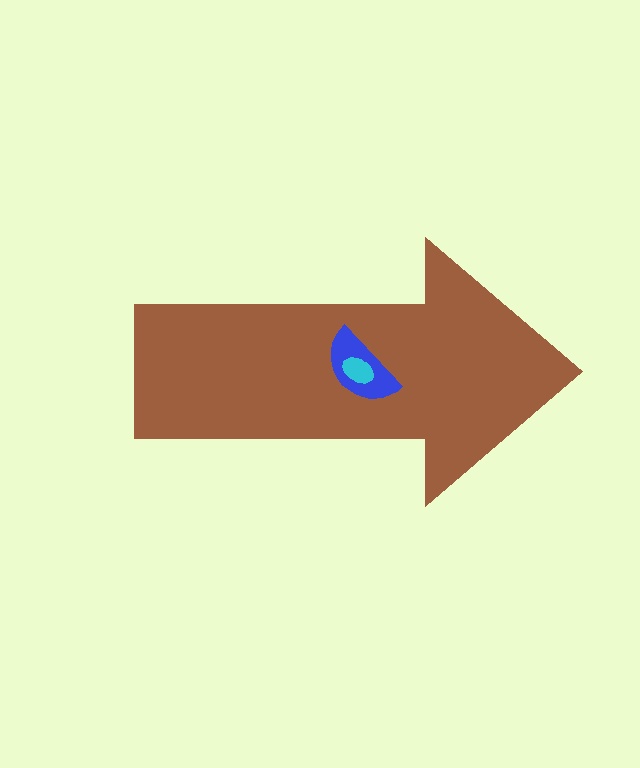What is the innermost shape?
The cyan ellipse.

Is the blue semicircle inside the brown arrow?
Yes.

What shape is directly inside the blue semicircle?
The cyan ellipse.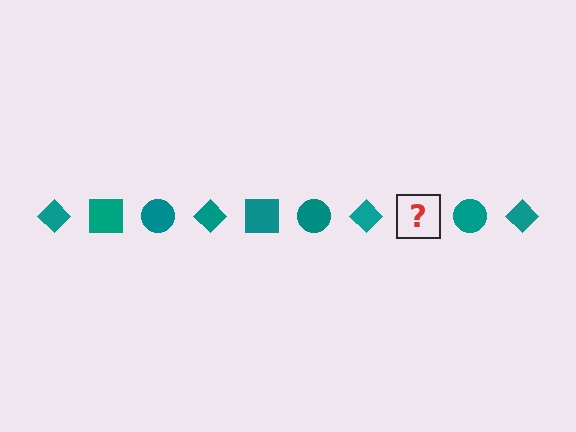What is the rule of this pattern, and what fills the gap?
The rule is that the pattern cycles through diamond, square, circle shapes in teal. The gap should be filled with a teal square.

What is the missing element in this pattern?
The missing element is a teal square.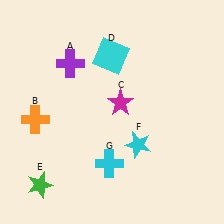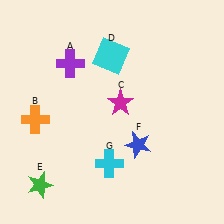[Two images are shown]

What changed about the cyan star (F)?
In Image 1, F is cyan. In Image 2, it changed to blue.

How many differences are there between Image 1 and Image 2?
There is 1 difference between the two images.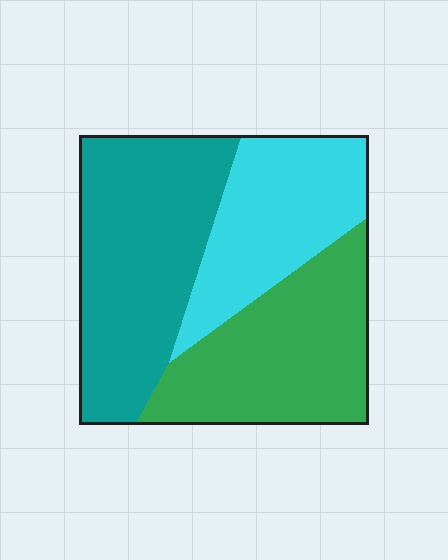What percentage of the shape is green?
Green covers 33% of the shape.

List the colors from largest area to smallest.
From largest to smallest: teal, green, cyan.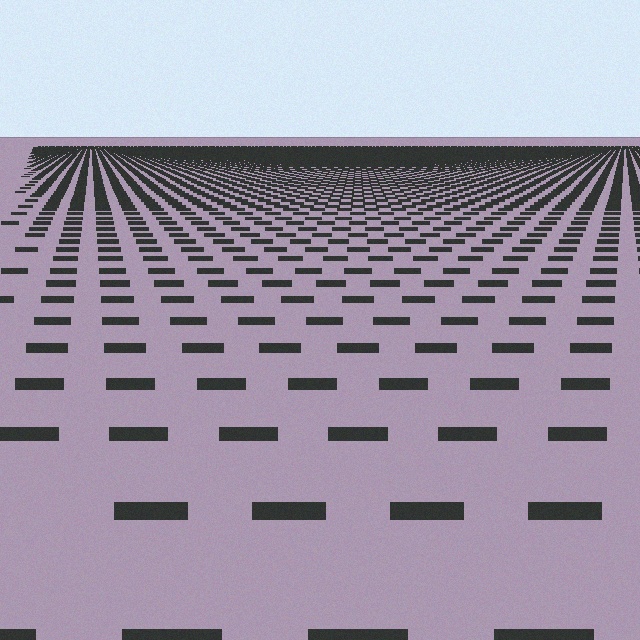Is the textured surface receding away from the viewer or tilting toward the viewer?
The surface is receding away from the viewer. Texture elements get smaller and denser toward the top.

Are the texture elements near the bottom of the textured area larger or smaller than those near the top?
Larger. Near the bottom, elements are closer to the viewer and appear at a bigger on-screen size.